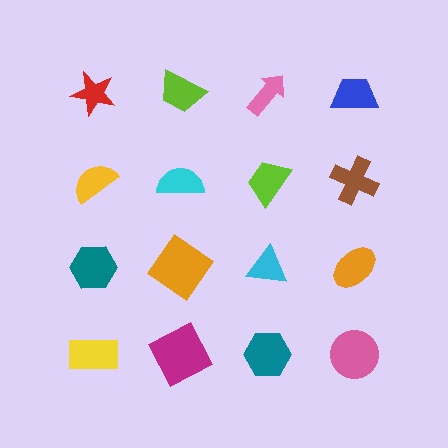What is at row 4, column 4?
A pink circle.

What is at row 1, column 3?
A pink arrow.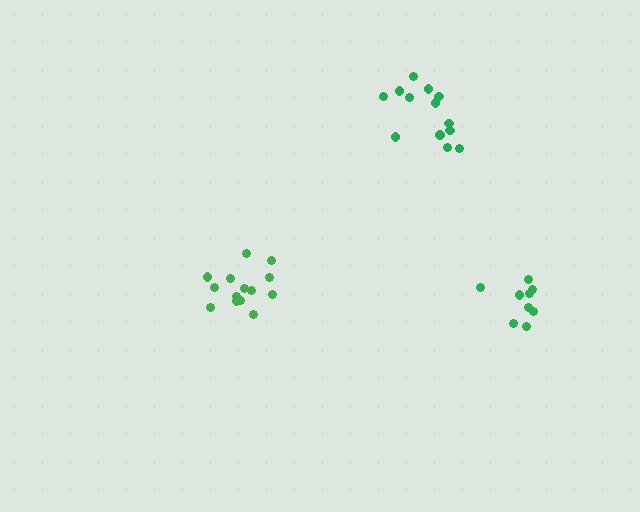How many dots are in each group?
Group 1: 14 dots, Group 2: 13 dots, Group 3: 9 dots (36 total).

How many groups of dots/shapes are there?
There are 3 groups.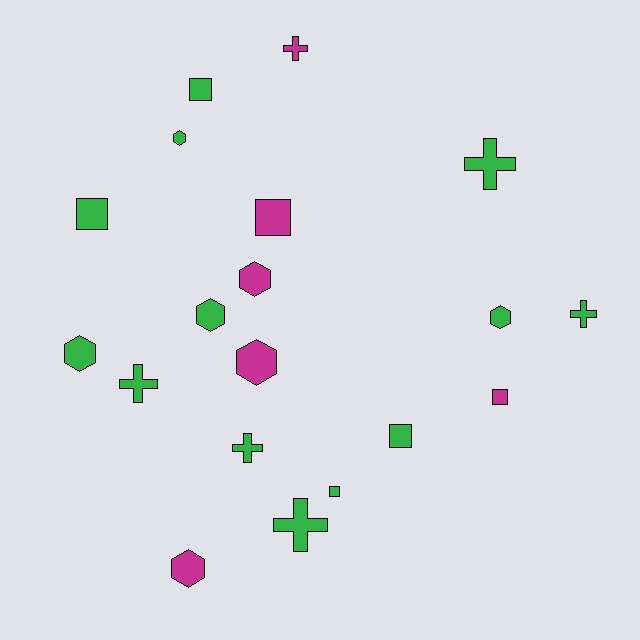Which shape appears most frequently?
Hexagon, with 7 objects.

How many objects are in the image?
There are 19 objects.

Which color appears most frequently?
Green, with 13 objects.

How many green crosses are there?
There are 5 green crosses.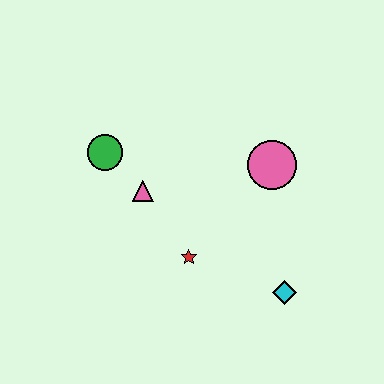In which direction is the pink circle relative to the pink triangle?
The pink circle is to the right of the pink triangle.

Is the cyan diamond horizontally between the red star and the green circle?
No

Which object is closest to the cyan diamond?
The red star is closest to the cyan diamond.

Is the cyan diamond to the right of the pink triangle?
Yes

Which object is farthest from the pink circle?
The green circle is farthest from the pink circle.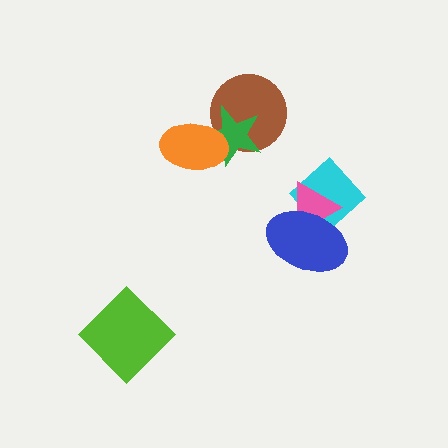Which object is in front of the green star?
The orange ellipse is in front of the green star.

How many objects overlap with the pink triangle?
2 objects overlap with the pink triangle.